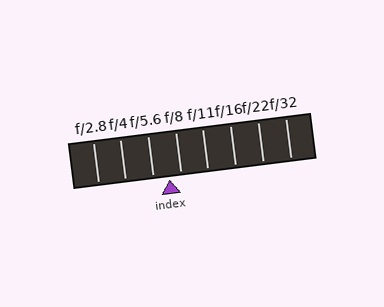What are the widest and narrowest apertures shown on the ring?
The widest aperture shown is f/2.8 and the narrowest is f/32.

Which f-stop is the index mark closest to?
The index mark is closest to f/8.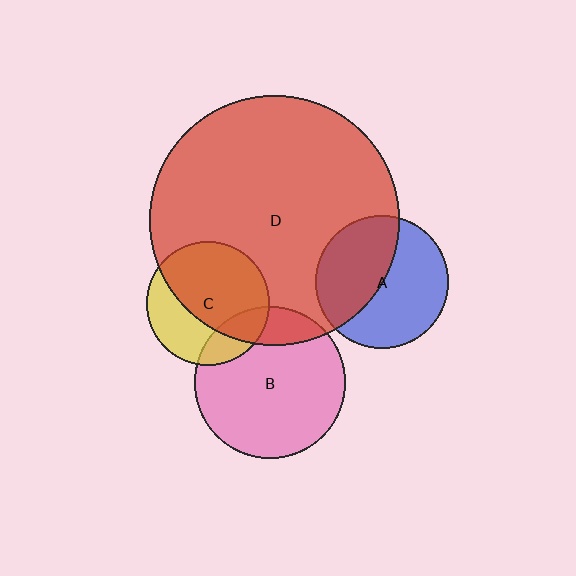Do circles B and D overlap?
Yes.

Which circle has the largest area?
Circle D (red).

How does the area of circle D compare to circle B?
Approximately 2.7 times.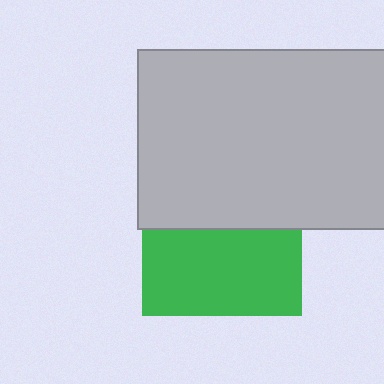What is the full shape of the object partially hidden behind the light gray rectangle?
The partially hidden object is a green square.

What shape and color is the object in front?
The object in front is a light gray rectangle.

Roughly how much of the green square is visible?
About half of it is visible (roughly 54%).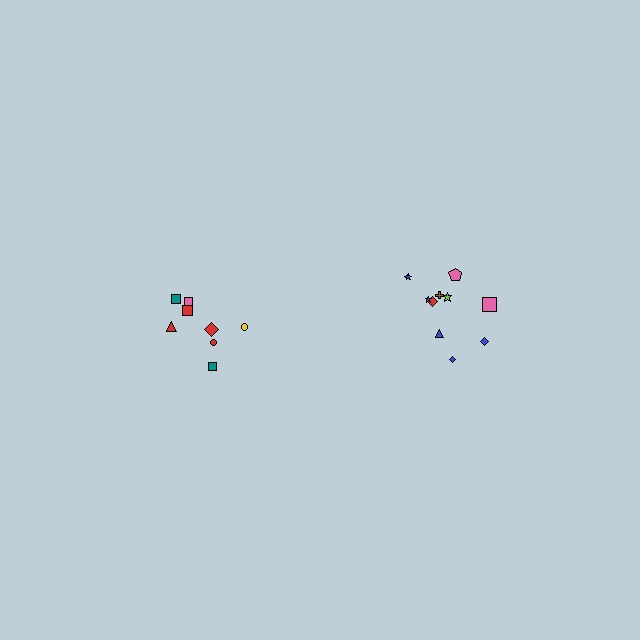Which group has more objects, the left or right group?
The right group.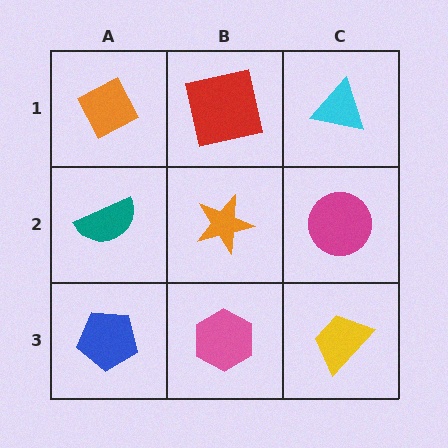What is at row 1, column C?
A cyan triangle.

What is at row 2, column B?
An orange star.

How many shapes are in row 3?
3 shapes.